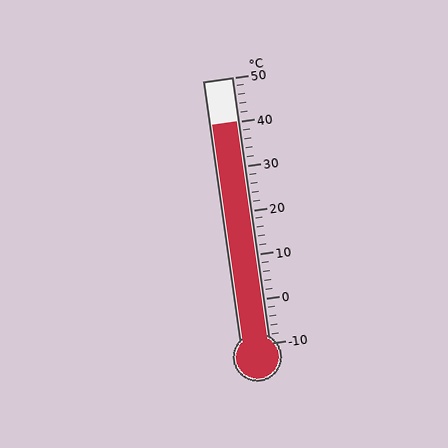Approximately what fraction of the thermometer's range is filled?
The thermometer is filled to approximately 85% of its range.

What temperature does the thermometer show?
The thermometer shows approximately 40°C.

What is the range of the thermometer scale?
The thermometer scale ranges from -10°C to 50°C.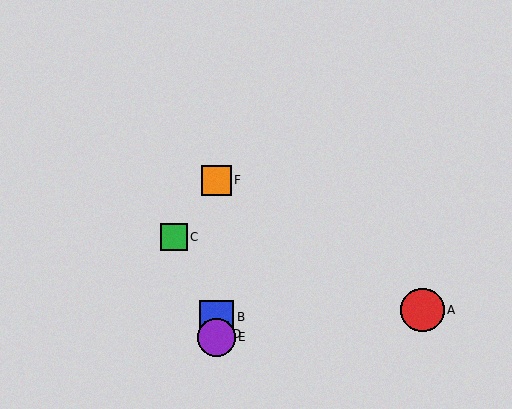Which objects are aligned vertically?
Objects B, D, E, F are aligned vertically.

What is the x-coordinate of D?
Object D is at x≈216.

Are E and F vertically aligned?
Yes, both are at x≈216.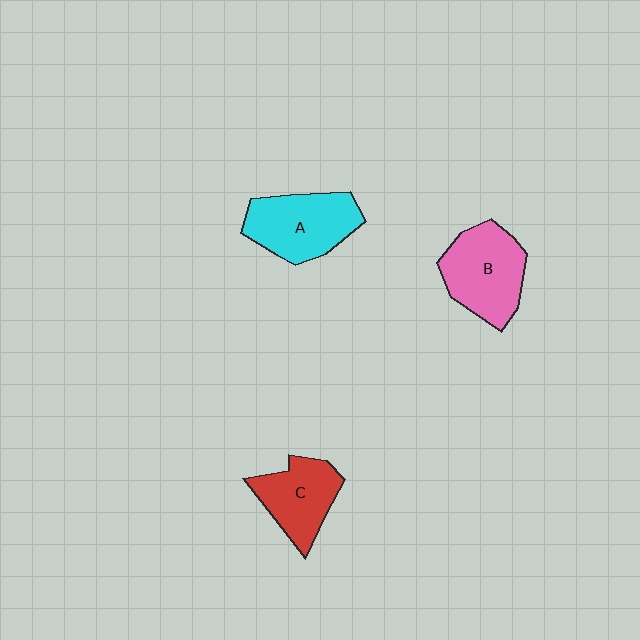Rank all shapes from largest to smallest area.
From largest to smallest: B (pink), A (cyan), C (red).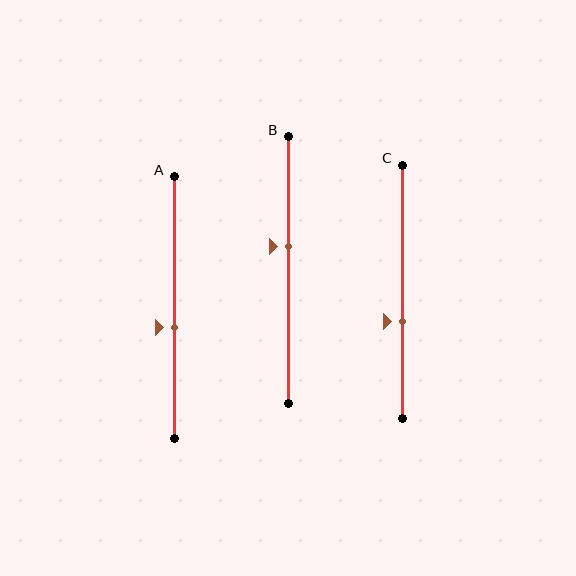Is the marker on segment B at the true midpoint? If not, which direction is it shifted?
No, the marker on segment B is shifted upward by about 9% of the segment length.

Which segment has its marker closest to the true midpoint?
Segment A has its marker closest to the true midpoint.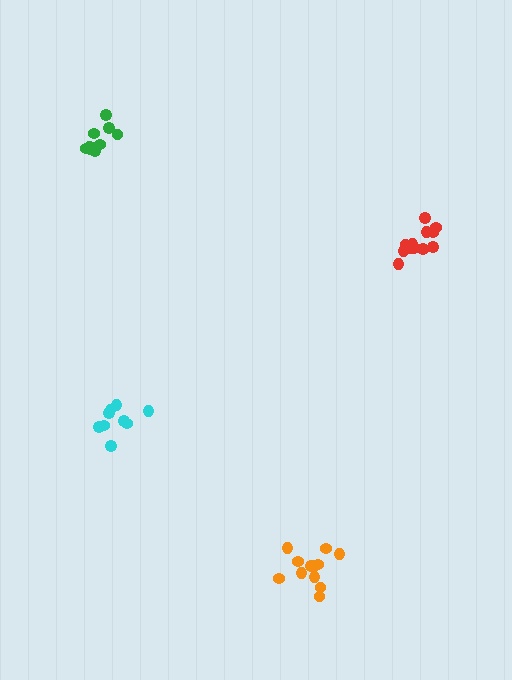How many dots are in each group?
Group 1: 10 dots, Group 2: 9 dots, Group 3: 13 dots, Group 4: 12 dots (44 total).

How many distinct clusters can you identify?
There are 4 distinct clusters.